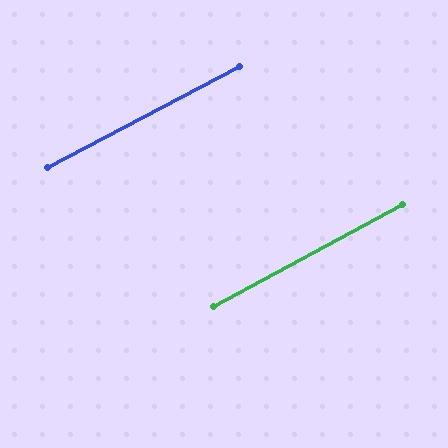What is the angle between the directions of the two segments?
Approximately 1 degree.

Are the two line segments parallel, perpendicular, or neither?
Parallel — their directions differ by only 0.6°.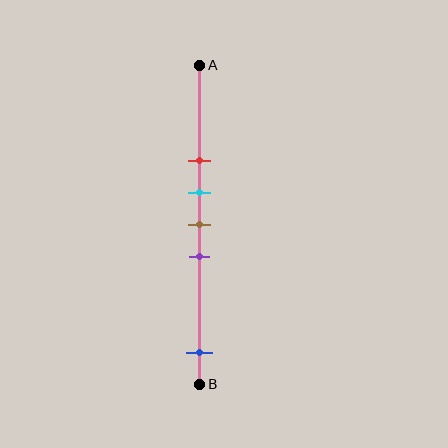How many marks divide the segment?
There are 5 marks dividing the segment.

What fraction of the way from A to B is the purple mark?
The purple mark is approximately 60% (0.6) of the way from A to B.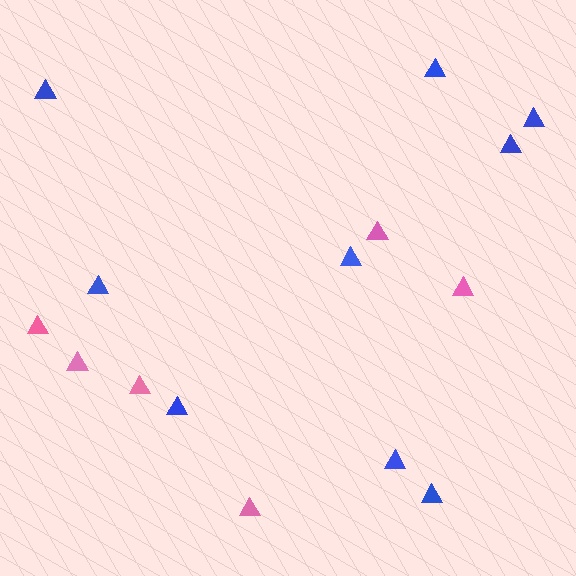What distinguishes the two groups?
There are 2 groups: one group of pink triangles (6) and one group of blue triangles (9).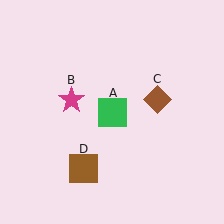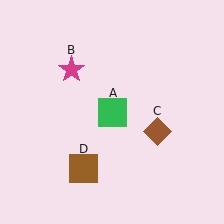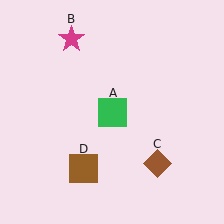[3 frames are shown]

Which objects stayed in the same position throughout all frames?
Green square (object A) and brown square (object D) remained stationary.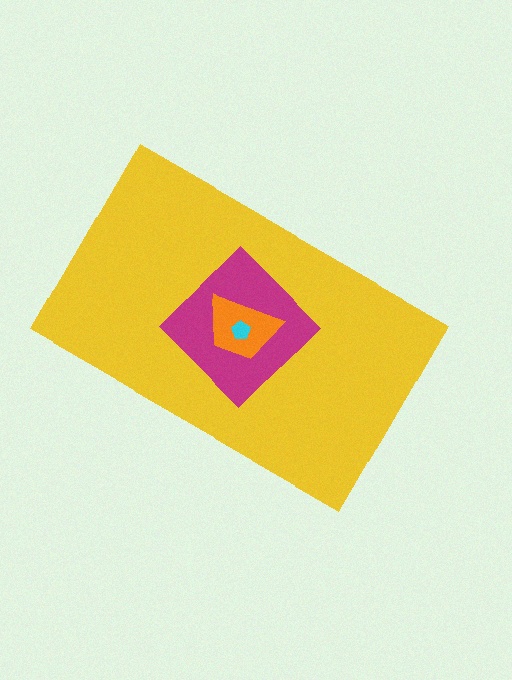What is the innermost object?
The cyan pentagon.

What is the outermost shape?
The yellow rectangle.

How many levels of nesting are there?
4.